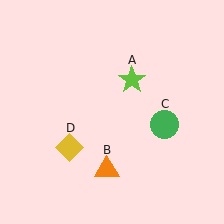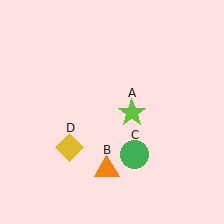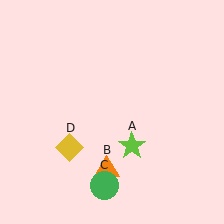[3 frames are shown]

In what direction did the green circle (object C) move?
The green circle (object C) moved down and to the left.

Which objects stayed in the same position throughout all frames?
Orange triangle (object B) and yellow diamond (object D) remained stationary.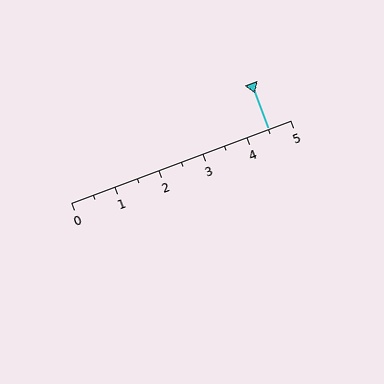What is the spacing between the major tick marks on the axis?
The major ticks are spaced 1 apart.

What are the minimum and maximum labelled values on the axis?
The axis runs from 0 to 5.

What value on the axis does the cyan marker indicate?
The marker indicates approximately 4.5.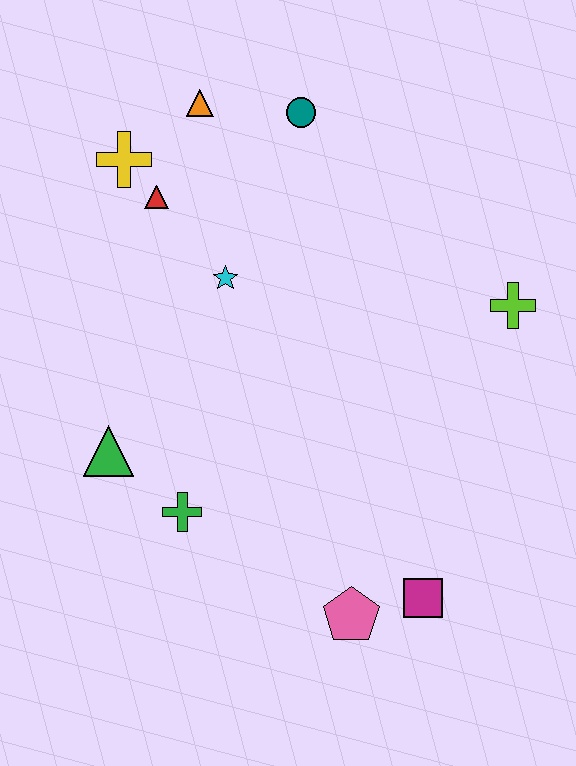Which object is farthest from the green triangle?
The lime cross is farthest from the green triangle.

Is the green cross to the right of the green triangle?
Yes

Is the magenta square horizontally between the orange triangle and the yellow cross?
No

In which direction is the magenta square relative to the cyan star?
The magenta square is below the cyan star.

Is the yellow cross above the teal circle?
No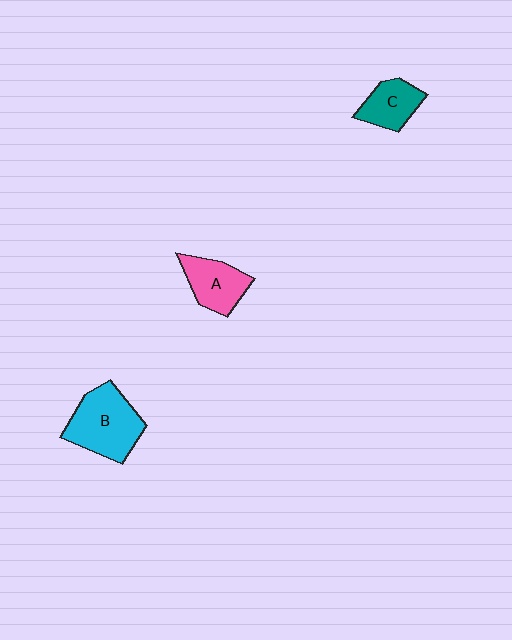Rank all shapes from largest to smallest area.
From largest to smallest: B (cyan), A (pink), C (teal).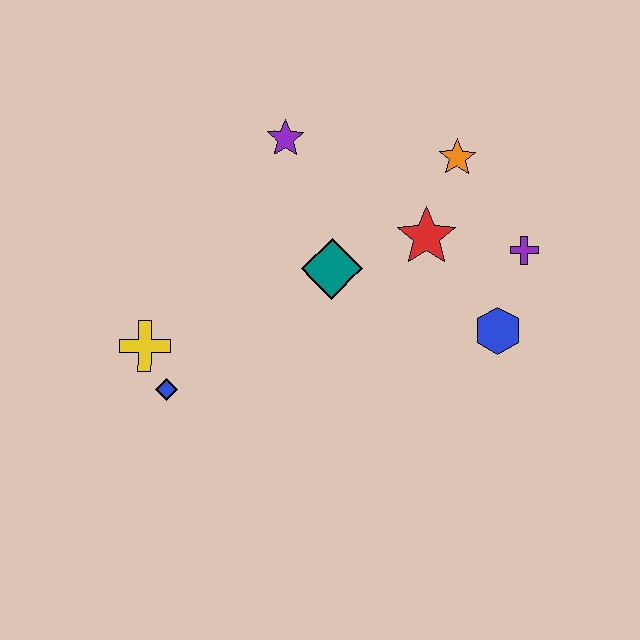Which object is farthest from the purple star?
The blue hexagon is farthest from the purple star.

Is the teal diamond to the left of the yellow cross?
No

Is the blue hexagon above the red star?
No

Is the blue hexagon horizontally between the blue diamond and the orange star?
No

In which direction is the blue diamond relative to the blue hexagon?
The blue diamond is to the left of the blue hexagon.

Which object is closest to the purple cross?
The blue hexagon is closest to the purple cross.